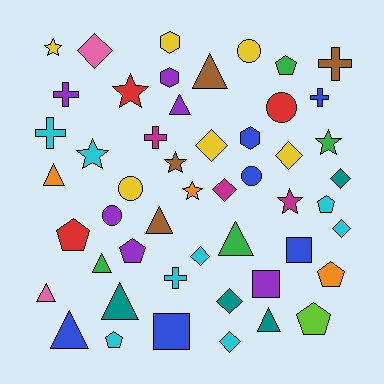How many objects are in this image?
There are 50 objects.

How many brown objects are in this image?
There are 4 brown objects.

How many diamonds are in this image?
There are 9 diamonds.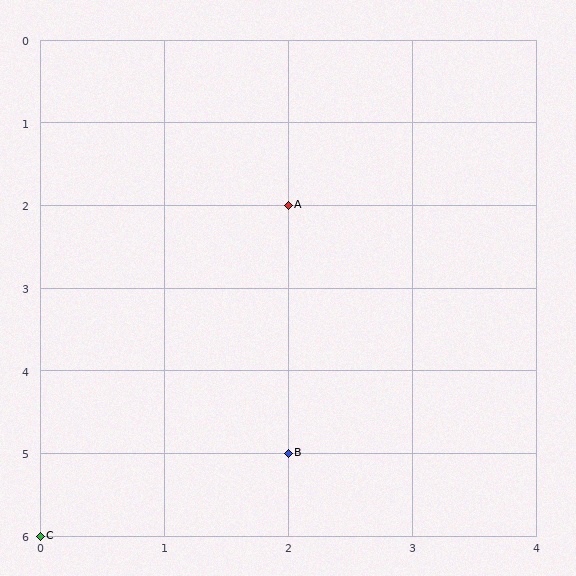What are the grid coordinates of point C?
Point C is at grid coordinates (0, 6).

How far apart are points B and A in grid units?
Points B and A are 3 rows apart.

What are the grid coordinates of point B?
Point B is at grid coordinates (2, 5).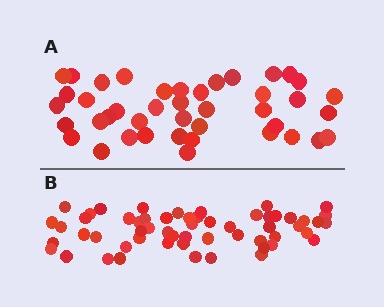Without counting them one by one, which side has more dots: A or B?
Region B (the bottom region) has more dots.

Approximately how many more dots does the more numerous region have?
Region B has approximately 15 more dots than region A.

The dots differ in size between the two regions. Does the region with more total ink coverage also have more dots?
No. Region A has more total ink coverage because its dots are larger, but region B actually contains more individual dots. Total area can be misleading — the number of items is what matters here.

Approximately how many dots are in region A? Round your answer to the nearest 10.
About 40 dots. (The exact count is 42, which rounds to 40.)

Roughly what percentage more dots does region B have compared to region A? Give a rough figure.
About 35% more.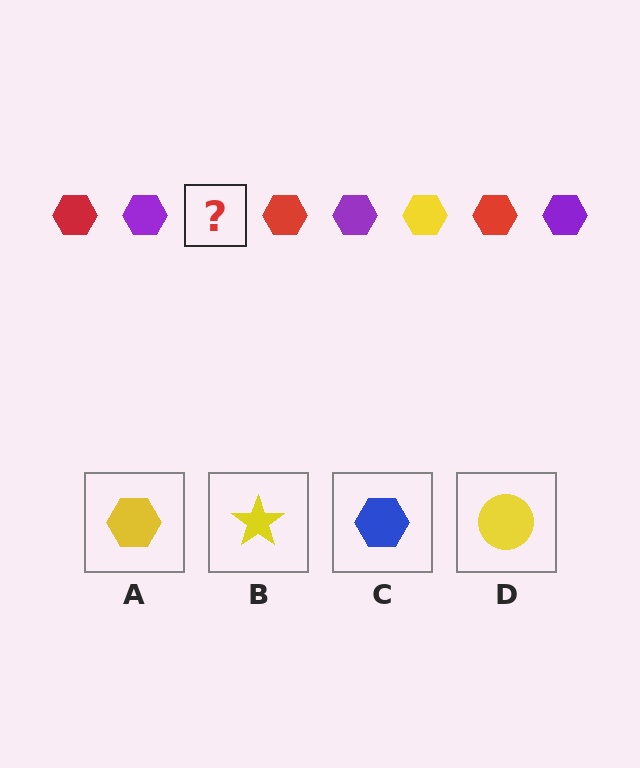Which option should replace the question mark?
Option A.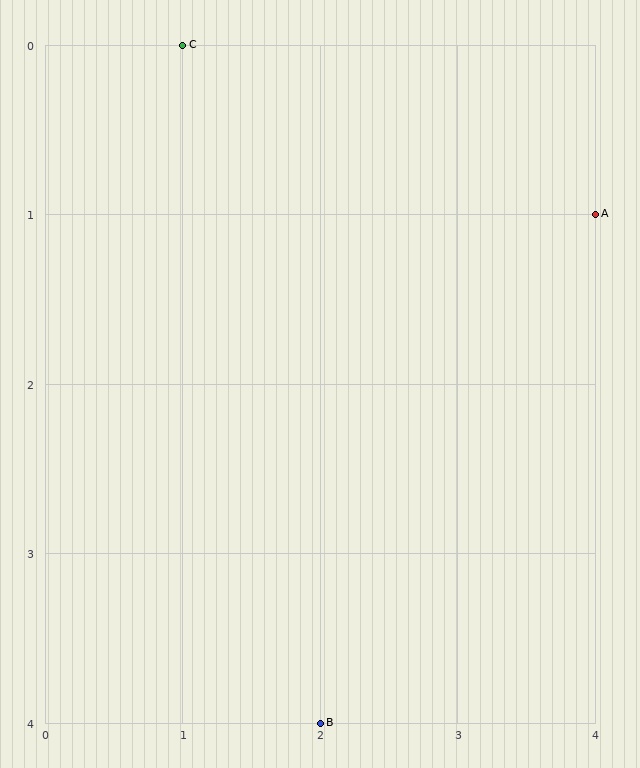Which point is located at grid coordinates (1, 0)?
Point C is at (1, 0).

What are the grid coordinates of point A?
Point A is at grid coordinates (4, 1).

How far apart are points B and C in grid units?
Points B and C are 1 column and 4 rows apart (about 4.1 grid units diagonally).